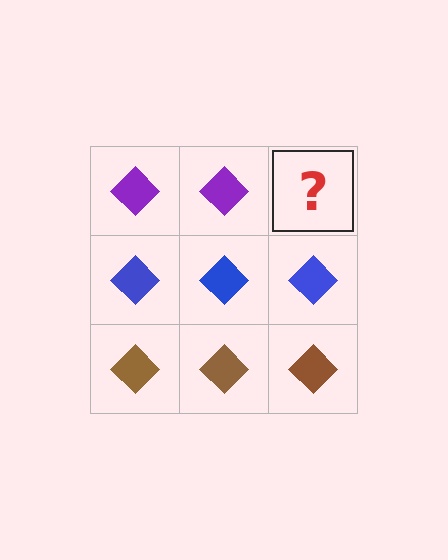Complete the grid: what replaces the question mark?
The question mark should be replaced with a purple diamond.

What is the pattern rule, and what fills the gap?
The rule is that each row has a consistent color. The gap should be filled with a purple diamond.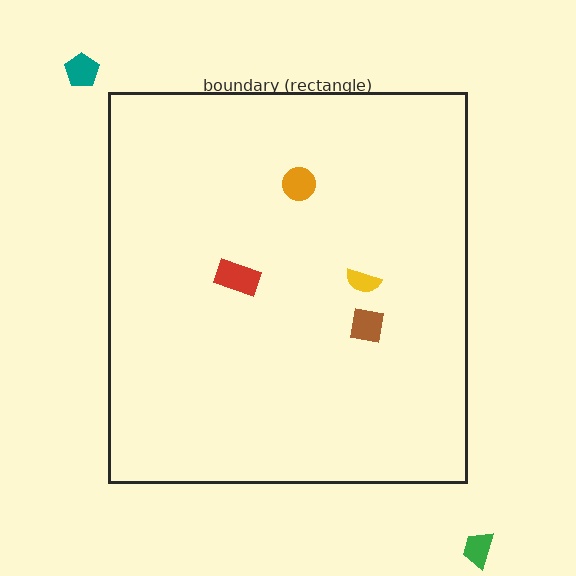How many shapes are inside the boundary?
4 inside, 2 outside.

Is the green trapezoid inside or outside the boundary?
Outside.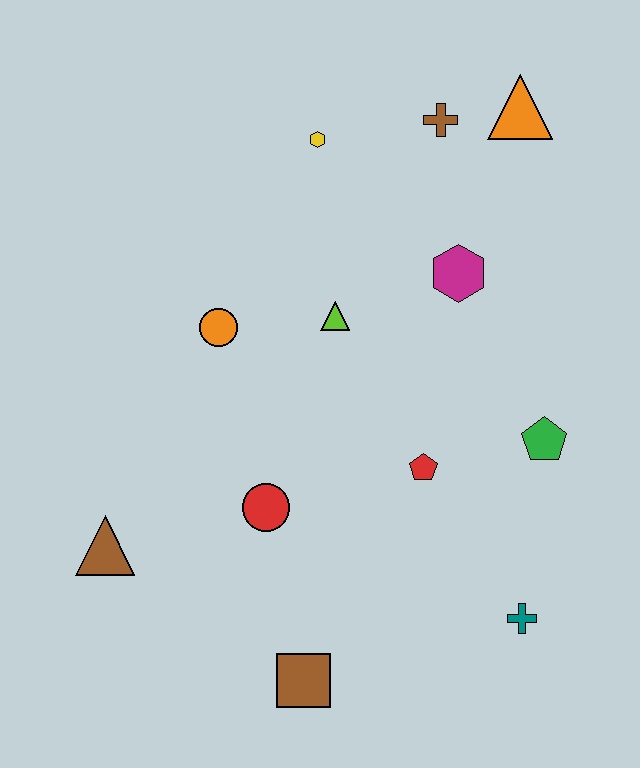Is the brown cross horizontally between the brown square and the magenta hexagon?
Yes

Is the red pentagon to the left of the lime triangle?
No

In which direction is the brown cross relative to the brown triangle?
The brown cross is above the brown triangle.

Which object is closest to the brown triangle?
The red circle is closest to the brown triangle.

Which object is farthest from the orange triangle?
The brown square is farthest from the orange triangle.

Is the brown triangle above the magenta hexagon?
No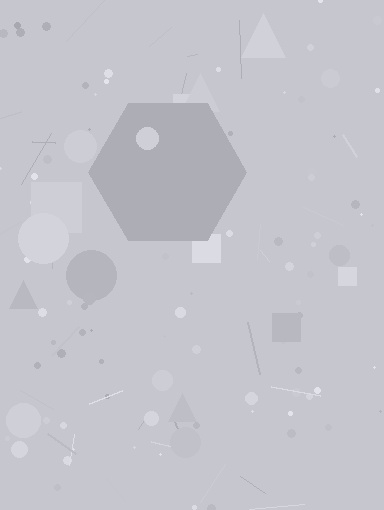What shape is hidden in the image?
A hexagon is hidden in the image.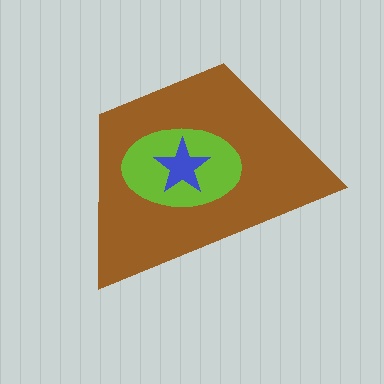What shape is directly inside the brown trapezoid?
The lime ellipse.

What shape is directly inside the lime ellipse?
The blue star.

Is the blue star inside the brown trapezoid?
Yes.